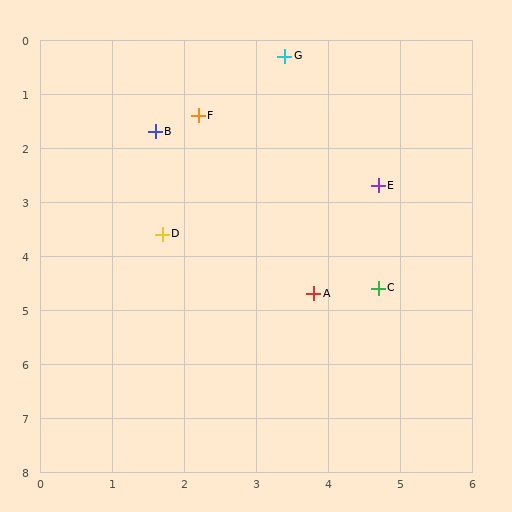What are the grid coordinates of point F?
Point F is at approximately (2.2, 1.4).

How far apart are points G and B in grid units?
Points G and B are about 2.3 grid units apart.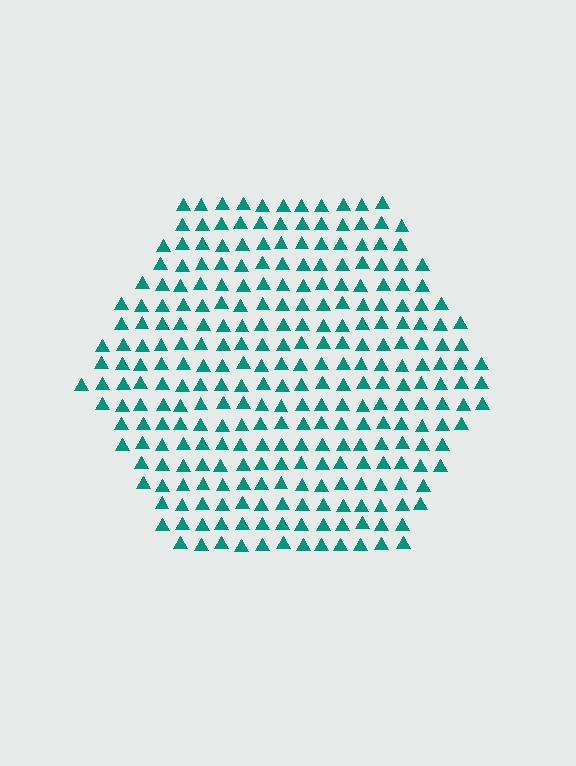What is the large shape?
The large shape is a hexagon.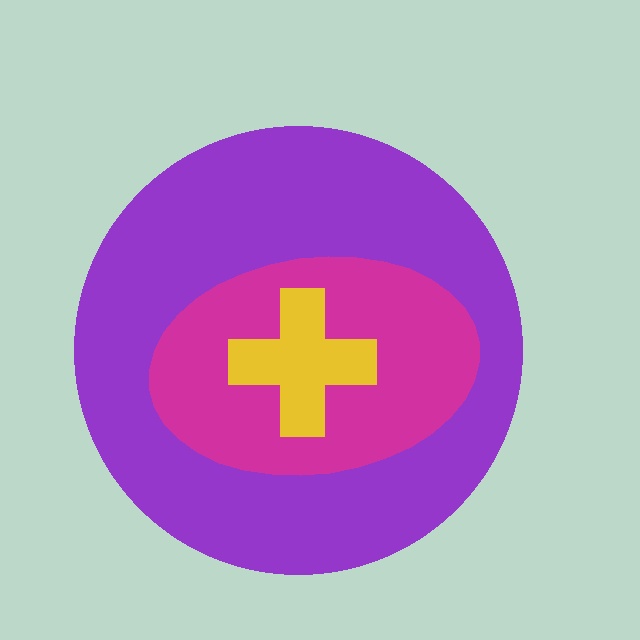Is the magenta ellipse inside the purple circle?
Yes.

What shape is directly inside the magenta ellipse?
The yellow cross.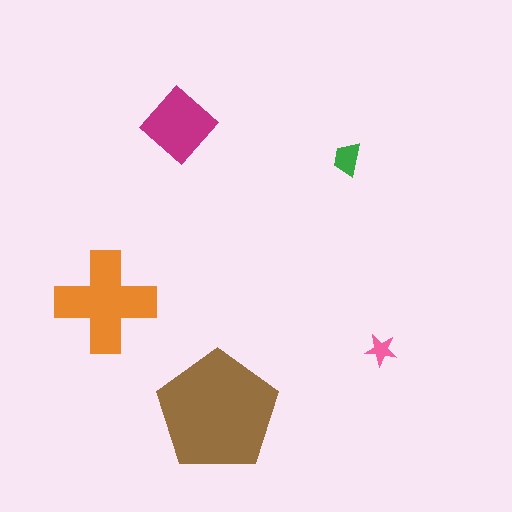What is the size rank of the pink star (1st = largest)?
5th.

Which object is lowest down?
The brown pentagon is bottommost.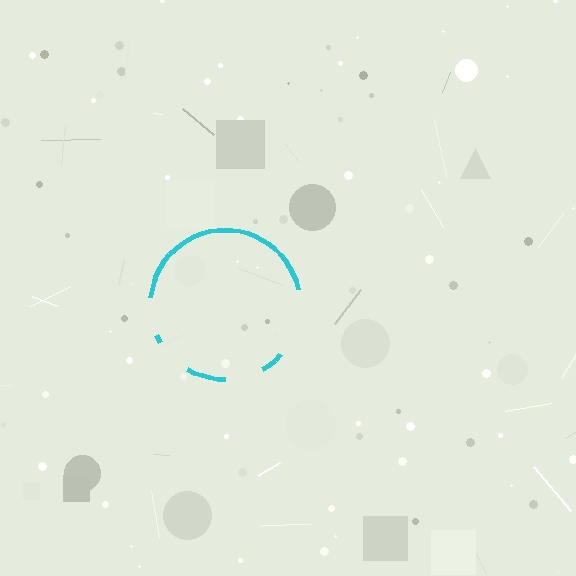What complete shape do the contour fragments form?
The contour fragments form a circle.